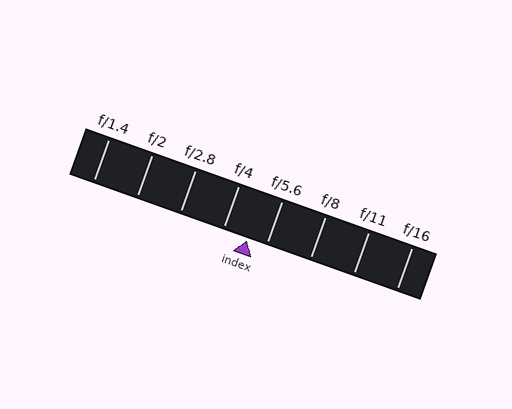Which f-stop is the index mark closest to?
The index mark is closest to f/5.6.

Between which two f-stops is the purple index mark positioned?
The index mark is between f/4 and f/5.6.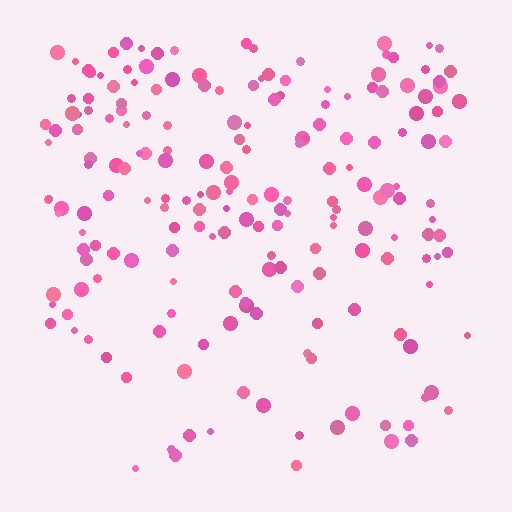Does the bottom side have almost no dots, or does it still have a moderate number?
Still a moderate number, just noticeably fewer than the top.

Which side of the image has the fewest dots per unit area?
The bottom.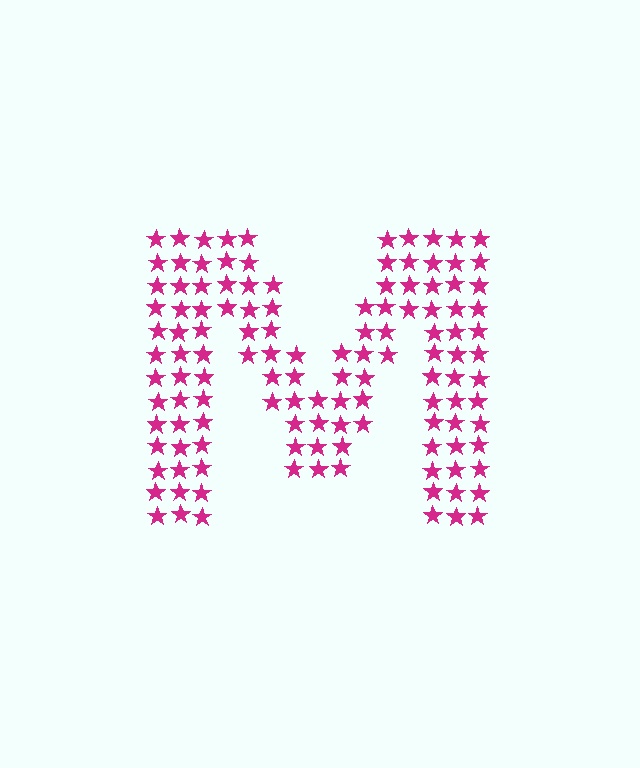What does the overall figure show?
The overall figure shows the letter M.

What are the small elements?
The small elements are stars.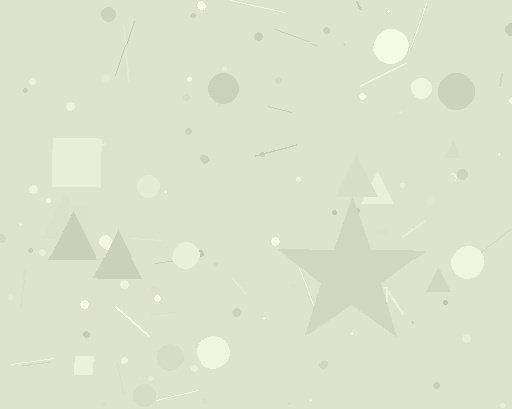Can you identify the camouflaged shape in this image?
The camouflaged shape is a star.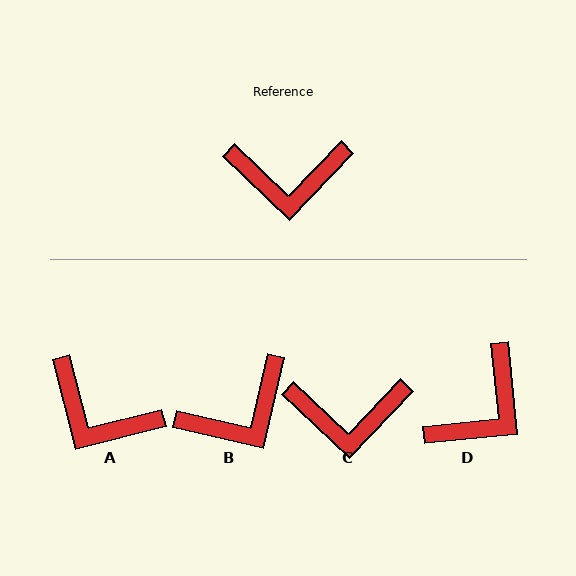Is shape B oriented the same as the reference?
No, it is off by about 31 degrees.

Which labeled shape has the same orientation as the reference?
C.